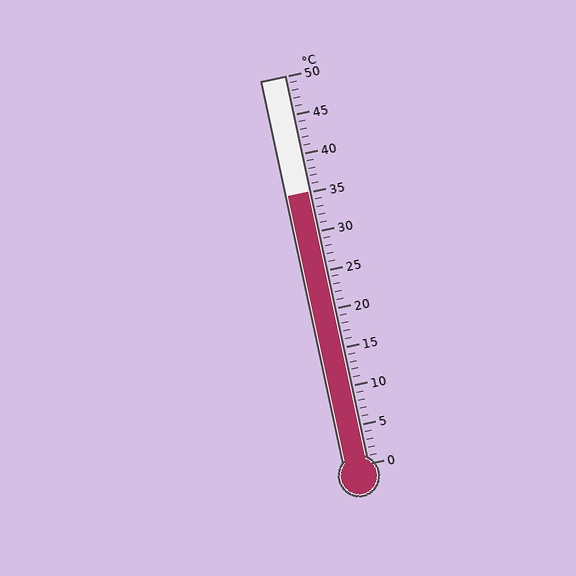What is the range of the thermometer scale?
The thermometer scale ranges from 0°C to 50°C.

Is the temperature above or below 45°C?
The temperature is below 45°C.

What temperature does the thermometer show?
The thermometer shows approximately 35°C.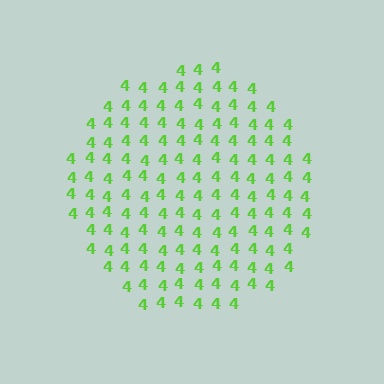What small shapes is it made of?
It is made of small digit 4's.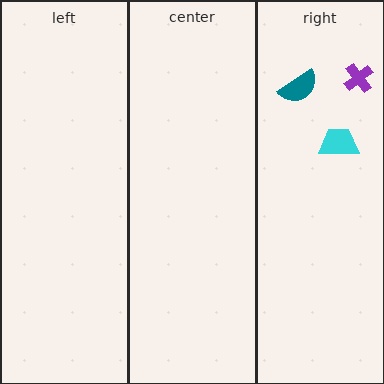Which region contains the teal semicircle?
The right region.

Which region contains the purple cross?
The right region.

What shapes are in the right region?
The cyan trapezoid, the teal semicircle, the purple cross.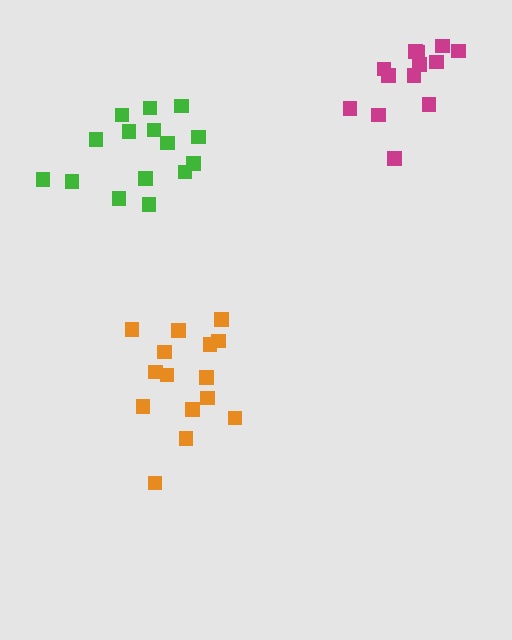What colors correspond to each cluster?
The clusters are colored: magenta, orange, green.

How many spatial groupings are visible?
There are 3 spatial groupings.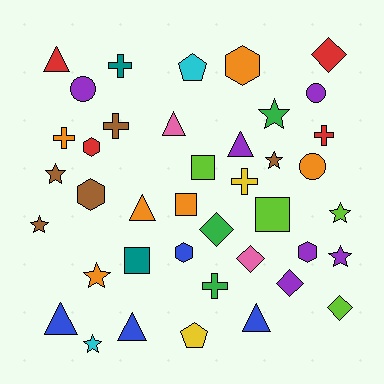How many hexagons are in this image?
There are 5 hexagons.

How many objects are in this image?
There are 40 objects.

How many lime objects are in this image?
There are 4 lime objects.